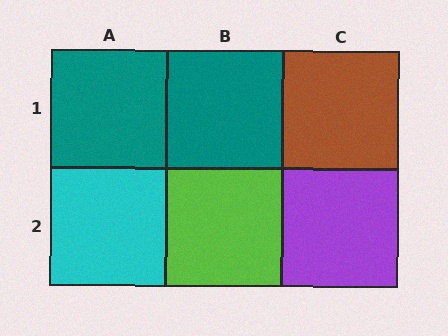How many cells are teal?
2 cells are teal.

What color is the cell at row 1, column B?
Teal.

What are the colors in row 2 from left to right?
Cyan, lime, purple.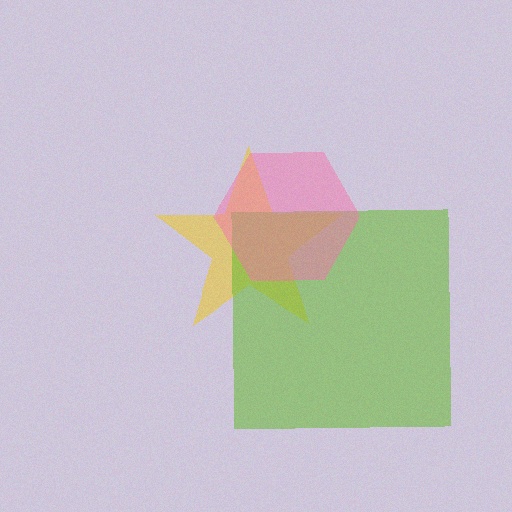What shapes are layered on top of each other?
The layered shapes are: a yellow star, a lime square, a pink hexagon.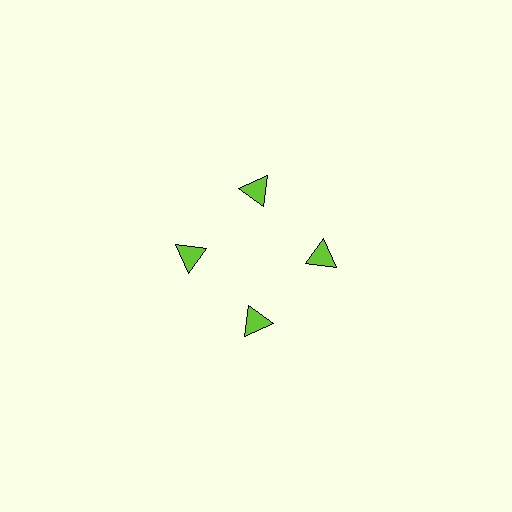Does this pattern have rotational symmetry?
Yes, this pattern has 4-fold rotational symmetry. It looks the same after rotating 90 degrees around the center.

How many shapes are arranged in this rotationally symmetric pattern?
There are 4 shapes, arranged in 4 groups of 1.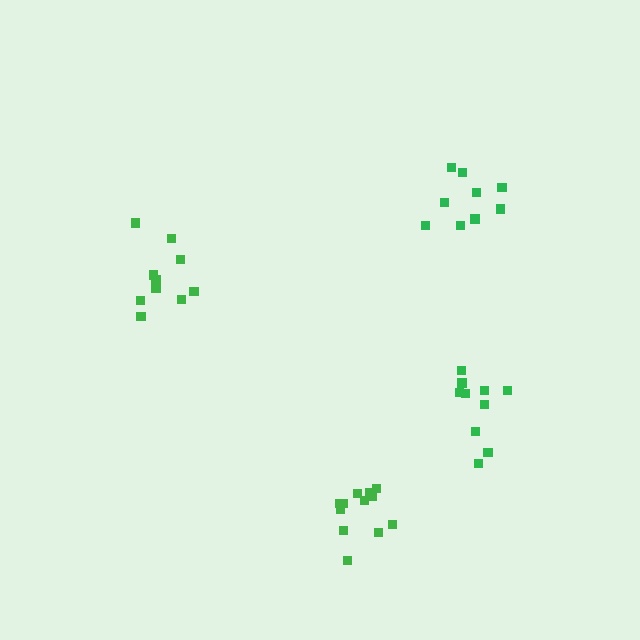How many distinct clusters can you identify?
There are 4 distinct clusters.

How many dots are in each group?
Group 1: 9 dots, Group 2: 10 dots, Group 3: 10 dots, Group 4: 12 dots (41 total).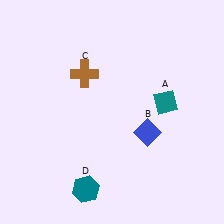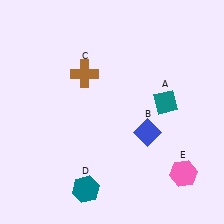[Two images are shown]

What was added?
A pink hexagon (E) was added in Image 2.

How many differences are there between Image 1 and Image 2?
There is 1 difference between the two images.